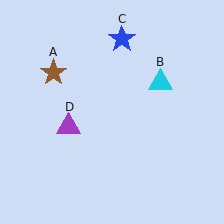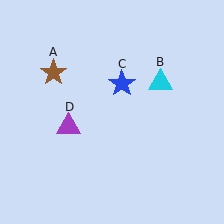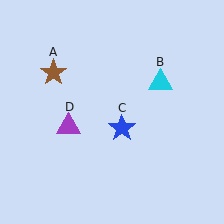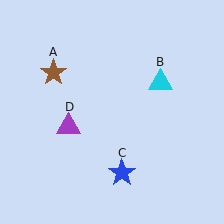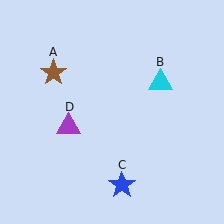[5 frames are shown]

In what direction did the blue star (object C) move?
The blue star (object C) moved down.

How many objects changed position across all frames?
1 object changed position: blue star (object C).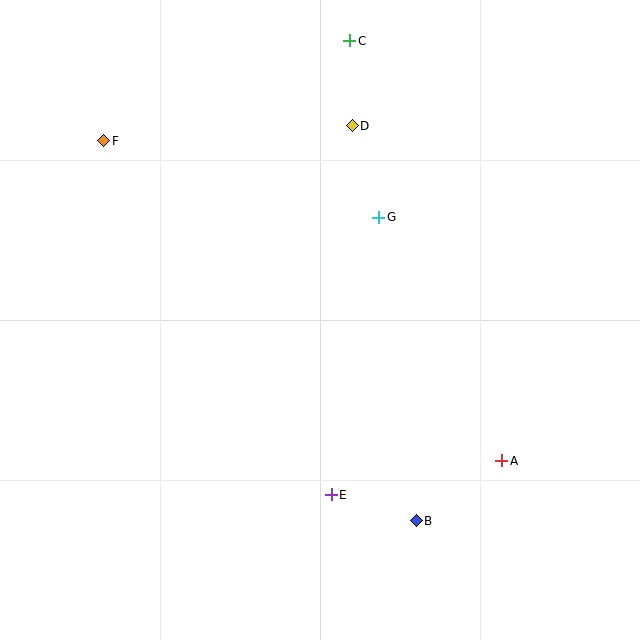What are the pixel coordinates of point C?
Point C is at (350, 41).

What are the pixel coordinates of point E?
Point E is at (331, 495).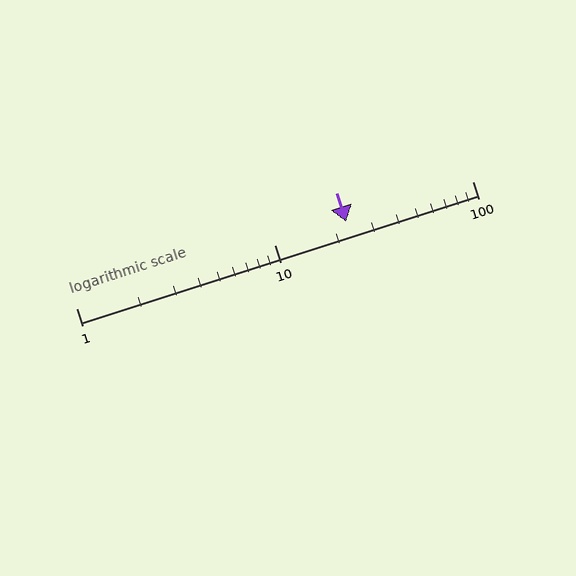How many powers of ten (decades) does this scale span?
The scale spans 2 decades, from 1 to 100.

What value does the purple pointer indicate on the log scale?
The pointer indicates approximately 23.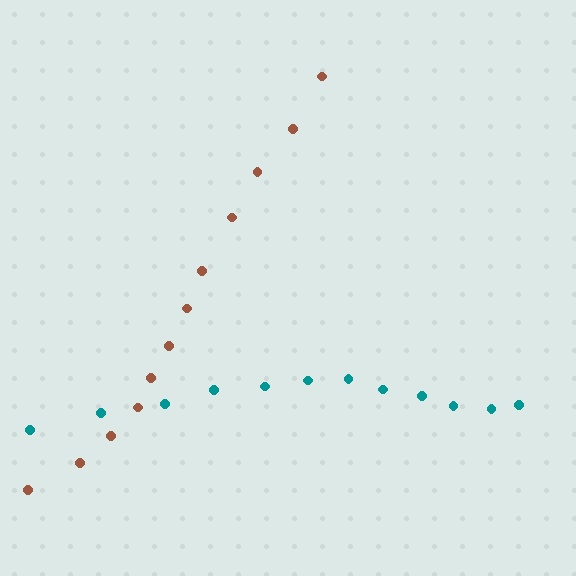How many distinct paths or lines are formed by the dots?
There are 2 distinct paths.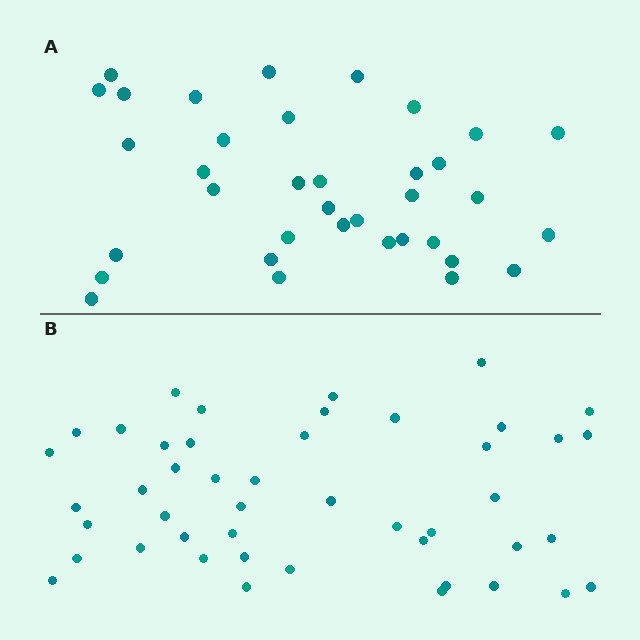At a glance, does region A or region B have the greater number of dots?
Region B (the bottom region) has more dots.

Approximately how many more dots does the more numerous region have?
Region B has roughly 10 or so more dots than region A.